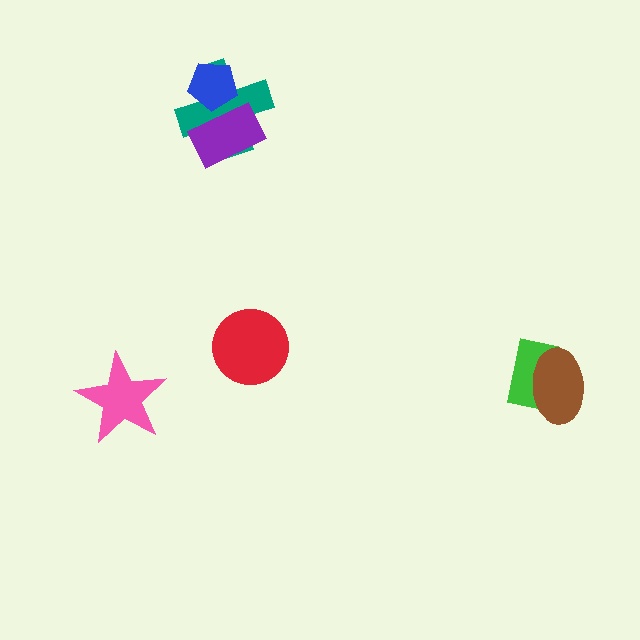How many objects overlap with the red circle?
0 objects overlap with the red circle.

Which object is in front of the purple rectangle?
The blue pentagon is in front of the purple rectangle.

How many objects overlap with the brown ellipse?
1 object overlaps with the brown ellipse.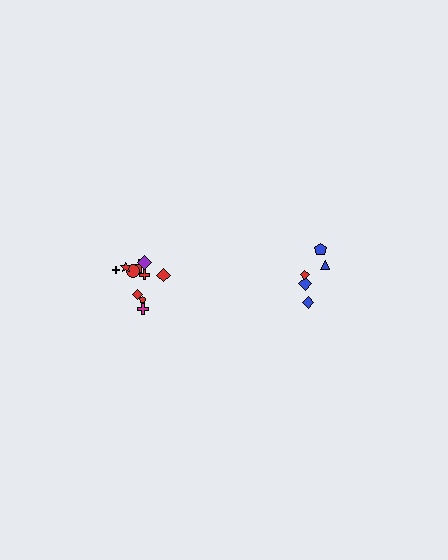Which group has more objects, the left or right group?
The left group.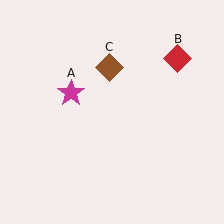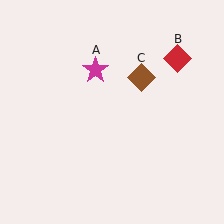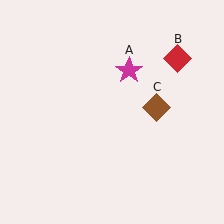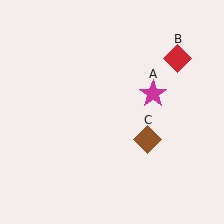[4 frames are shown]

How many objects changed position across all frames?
2 objects changed position: magenta star (object A), brown diamond (object C).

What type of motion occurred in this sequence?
The magenta star (object A), brown diamond (object C) rotated clockwise around the center of the scene.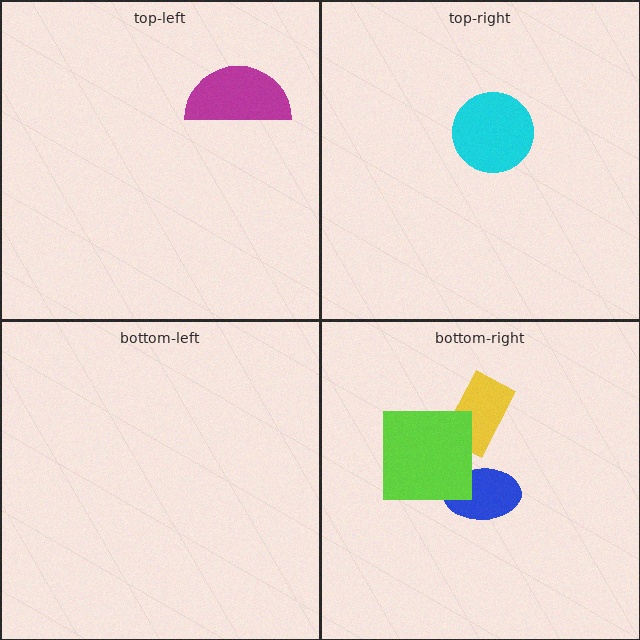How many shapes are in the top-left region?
1.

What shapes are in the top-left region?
The magenta semicircle.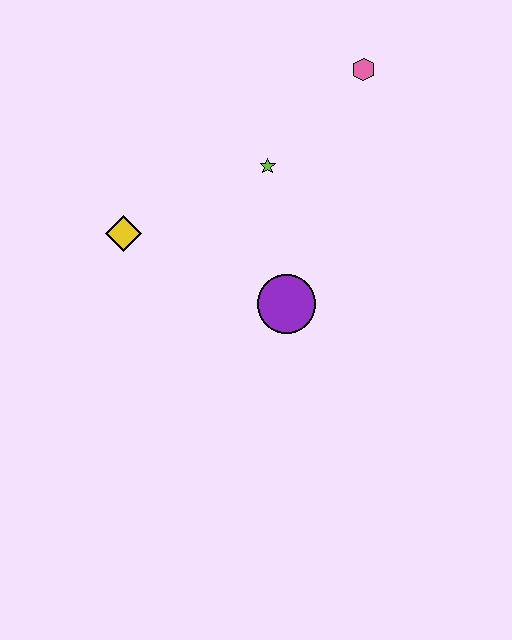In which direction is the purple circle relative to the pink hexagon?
The purple circle is below the pink hexagon.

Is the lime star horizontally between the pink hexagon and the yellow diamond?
Yes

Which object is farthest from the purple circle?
The pink hexagon is farthest from the purple circle.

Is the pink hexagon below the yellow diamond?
No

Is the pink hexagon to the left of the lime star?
No